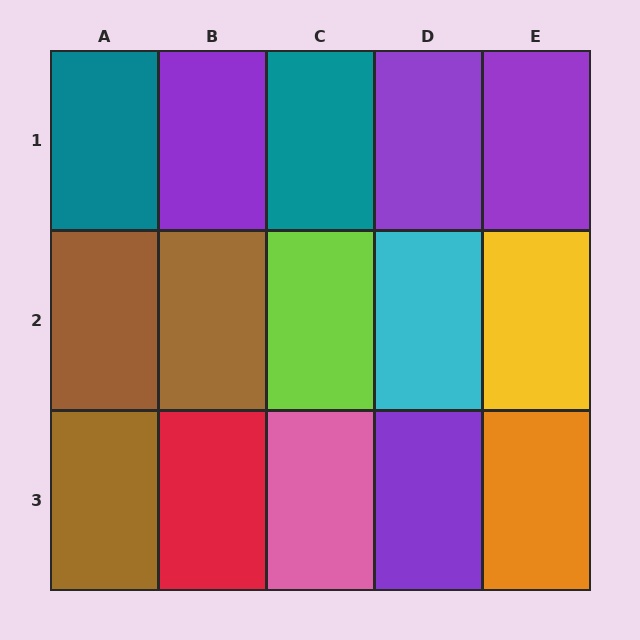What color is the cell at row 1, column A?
Teal.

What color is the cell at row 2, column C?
Lime.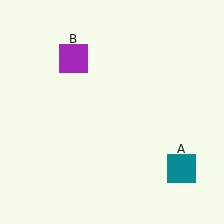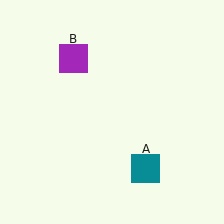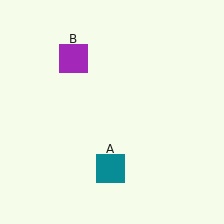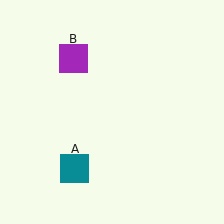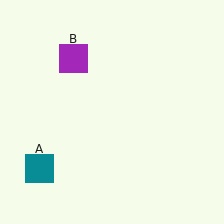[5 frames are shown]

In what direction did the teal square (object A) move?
The teal square (object A) moved left.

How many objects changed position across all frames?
1 object changed position: teal square (object A).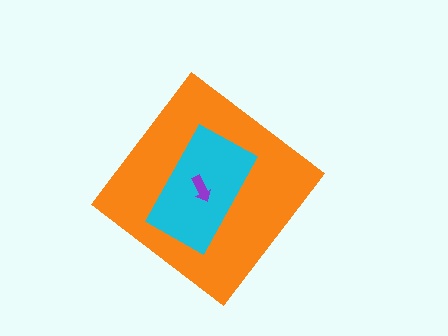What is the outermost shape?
The orange diamond.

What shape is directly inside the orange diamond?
The cyan rectangle.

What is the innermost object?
The purple arrow.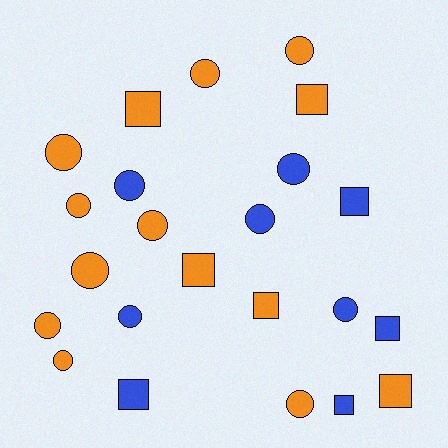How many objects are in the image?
There are 23 objects.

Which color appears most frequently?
Orange, with 14 objects.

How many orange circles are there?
There are 9 orange circles.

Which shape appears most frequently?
Circle, with 14 objects.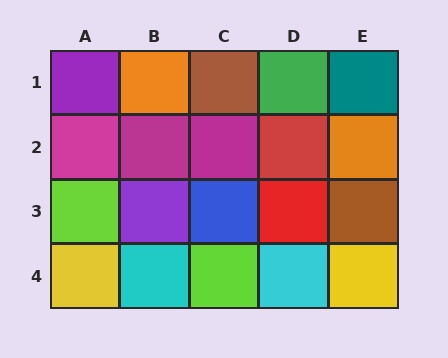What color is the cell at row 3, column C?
Blue.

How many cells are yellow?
2 cells are yellow.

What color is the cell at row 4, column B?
Cyan.